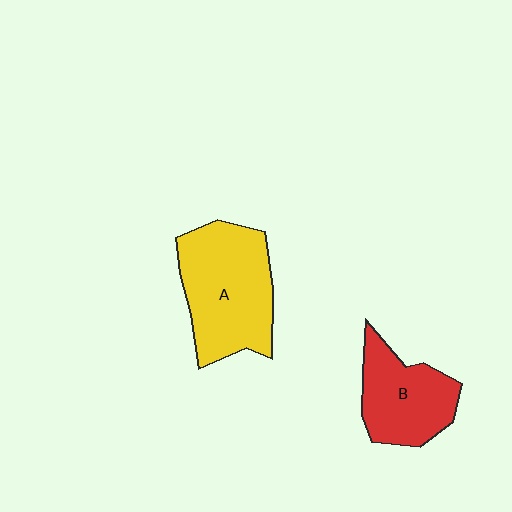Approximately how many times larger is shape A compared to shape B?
Approximately 1.4 times.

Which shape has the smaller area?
Shape B (red).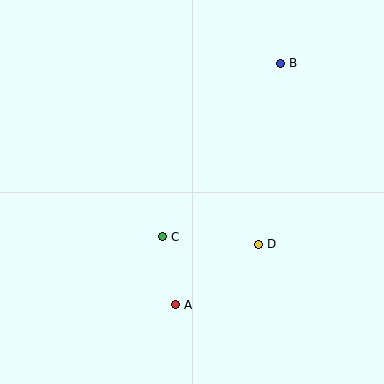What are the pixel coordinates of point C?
Point C is at (162, 237).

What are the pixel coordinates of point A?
Point A is at (175, 305).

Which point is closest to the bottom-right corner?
Point D is closest to the bottom-right corner.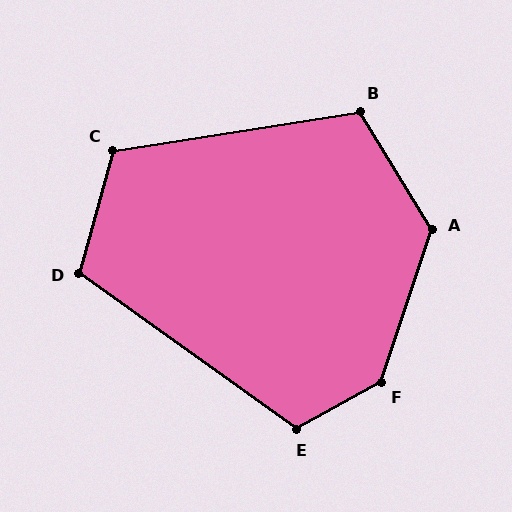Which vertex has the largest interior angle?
F, at approximately 137 degrees.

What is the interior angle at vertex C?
Approximately 114 degrees (obtuse).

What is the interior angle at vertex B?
Approximately 112 degrees (obtuse).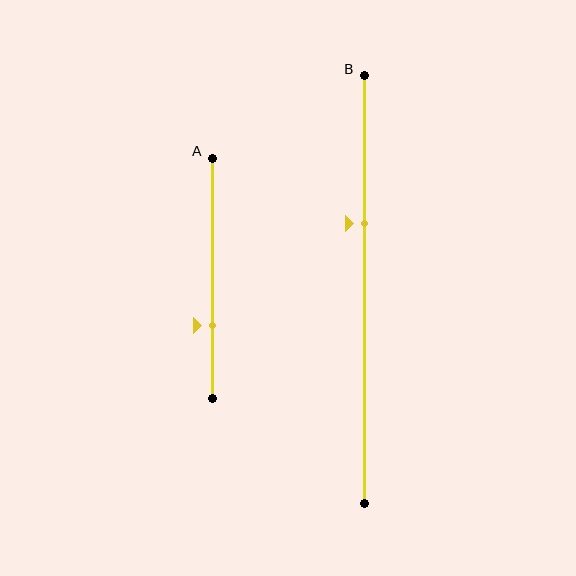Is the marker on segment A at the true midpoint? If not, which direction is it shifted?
No, the marker on segment A is shifted downward by about 19% of the segment length.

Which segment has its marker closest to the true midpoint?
Segment B has its marker closest to the true midpoint.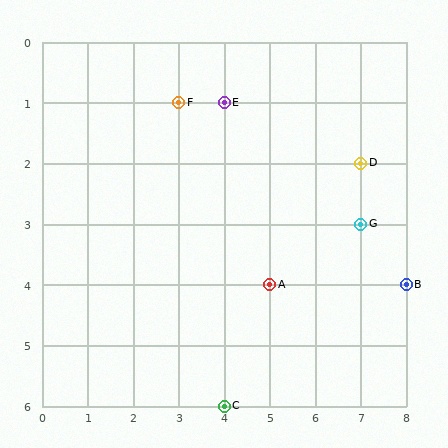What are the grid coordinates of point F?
Point F is at grid coordinates (3, 1).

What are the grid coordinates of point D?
Point D is at grid coordinates (7, 2).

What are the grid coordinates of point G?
Point G is at grid coordinates (7, 3).